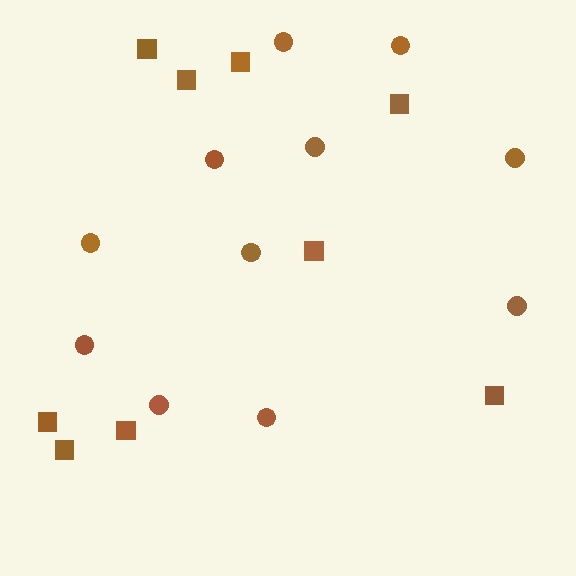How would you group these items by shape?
There are 2 groups: one group of squares (9) and one group of circles (11).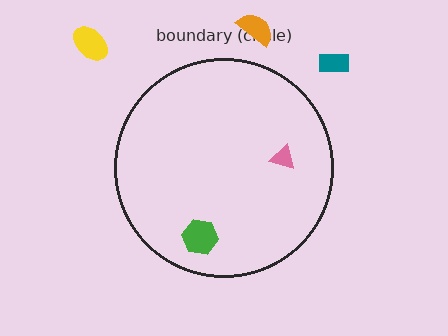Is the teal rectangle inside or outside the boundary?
Outside.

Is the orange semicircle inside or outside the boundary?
Outside.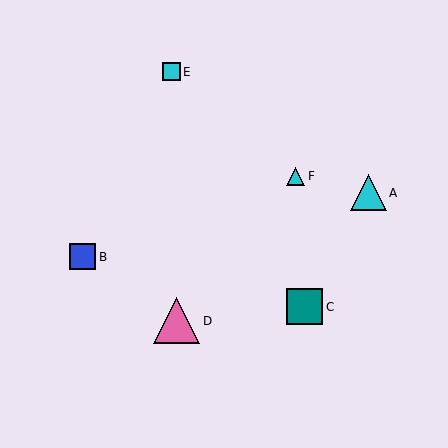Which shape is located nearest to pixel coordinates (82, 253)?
The blue square (labeled B) at (83, 257) is nearest to that location.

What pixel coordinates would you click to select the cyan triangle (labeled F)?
Click at (296, 176) to select the cyan triangle F.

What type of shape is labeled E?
Shape E is a cyan square.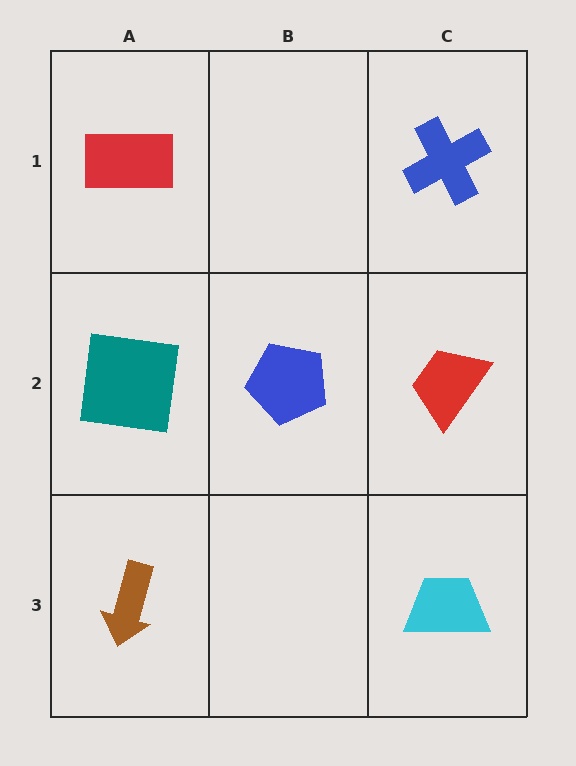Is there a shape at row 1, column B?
No, that cell is empty.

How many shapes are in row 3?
2 shapes.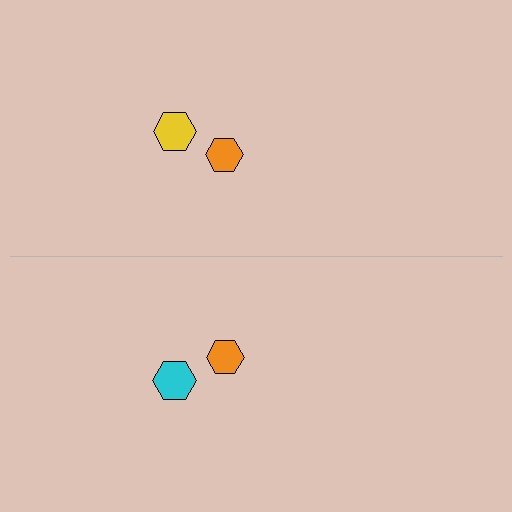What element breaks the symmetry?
The cyan hexagon on the bottom side breaks the symmetry — its mirror counterpart is yellow.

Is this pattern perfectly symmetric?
No, the pattern is not perfectly symmetric. The cyan hexagon on the bottom side breaks the symmetry — its mirror counterpart is yellow.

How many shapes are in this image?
There are 4 shapes in this image.